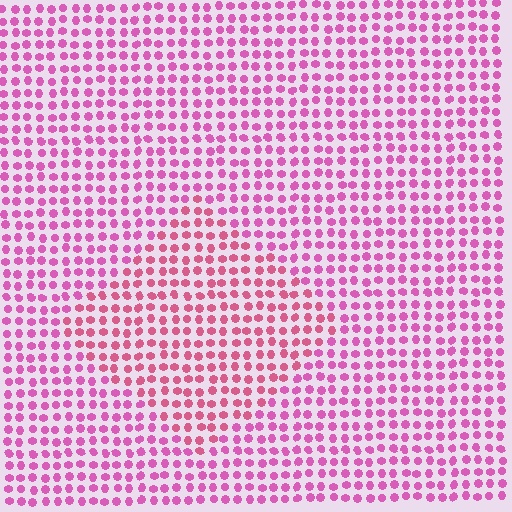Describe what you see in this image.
The image is filled with small pink elements in a uniform arrangement. A diamond-shaped region is visible where the elements are tinted to a slightly different hue, forming a subtle color boundary.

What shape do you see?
I see a diamond.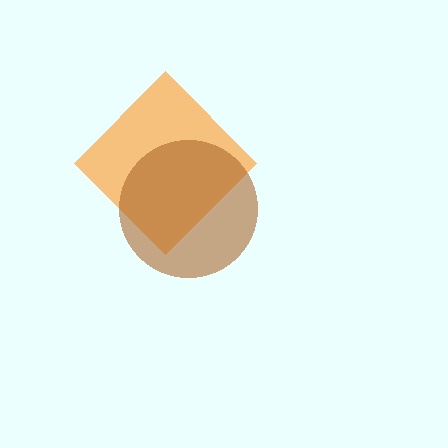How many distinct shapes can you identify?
There are 2 distinct shapes: an orange diamond, a brown circle.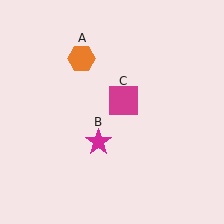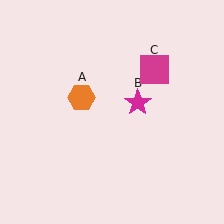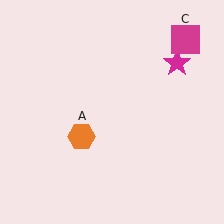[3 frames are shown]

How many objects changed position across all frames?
3 objects changed position: orange hexagon (object A), magenta star (object B), magenta square (object C).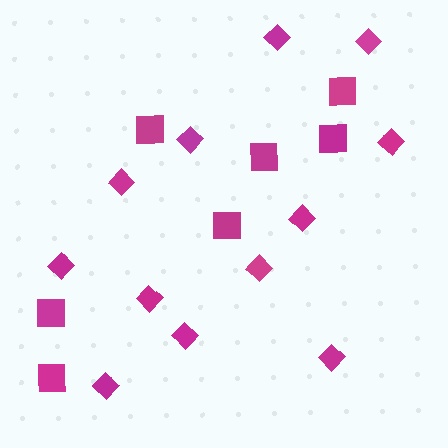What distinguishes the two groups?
There are 2 groups: one group of diamonds (12) and one group of squares (7).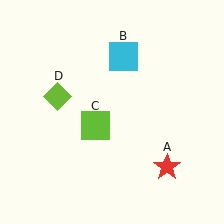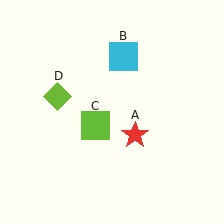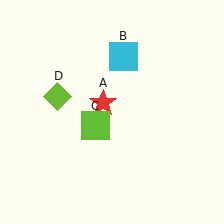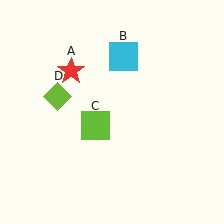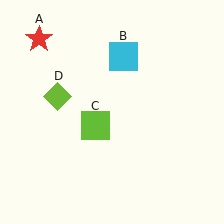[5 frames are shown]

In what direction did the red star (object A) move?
The red star (object A) moved up and to the left.